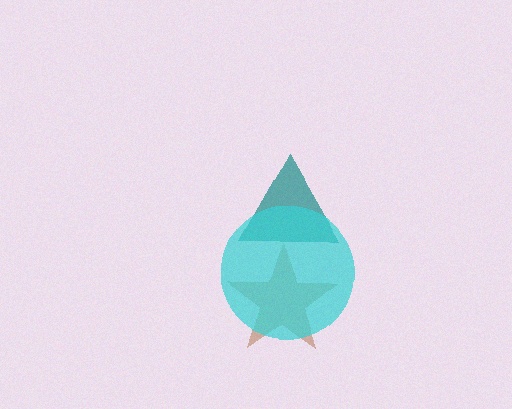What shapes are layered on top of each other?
The layered shapes are: a teal triangle, a brown star, a cyan circle.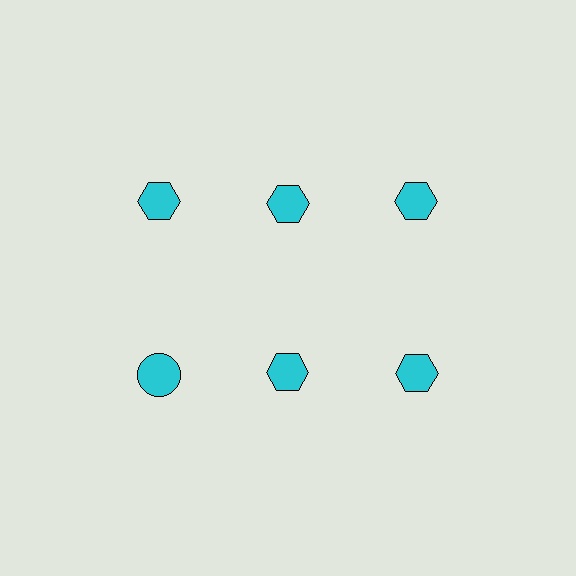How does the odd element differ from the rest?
It has a different shape: circle instead of hexagon.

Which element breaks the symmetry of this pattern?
The cyan circle in the second row, leftmost column breaks the symmetry. All other shapes are cyan hexagons.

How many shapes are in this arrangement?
There are 6 shapes arranged in a grid pattern.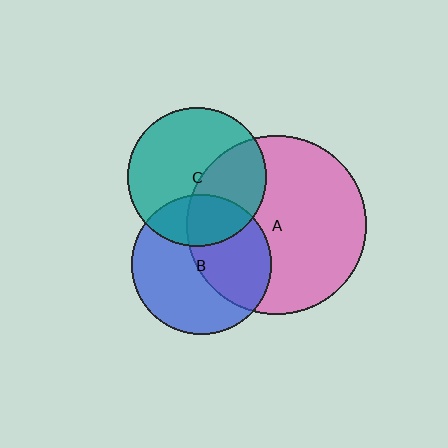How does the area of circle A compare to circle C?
Approximately 1.7 times.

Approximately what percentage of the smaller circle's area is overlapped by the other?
Approximately 40%.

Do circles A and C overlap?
Yes.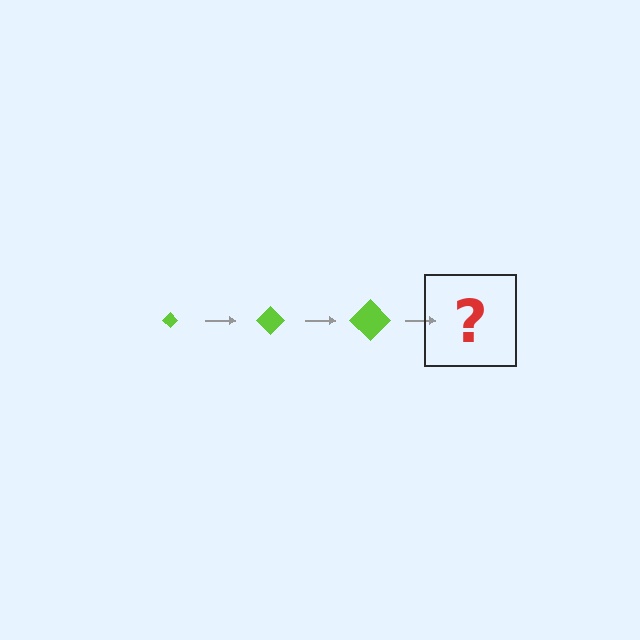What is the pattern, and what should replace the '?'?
The pattern is that the diamond gets progressively larger each step. The '?' should be a lime diamond, larger than the previous one.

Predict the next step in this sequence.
The next step is a lime diamond, larger than the previous one.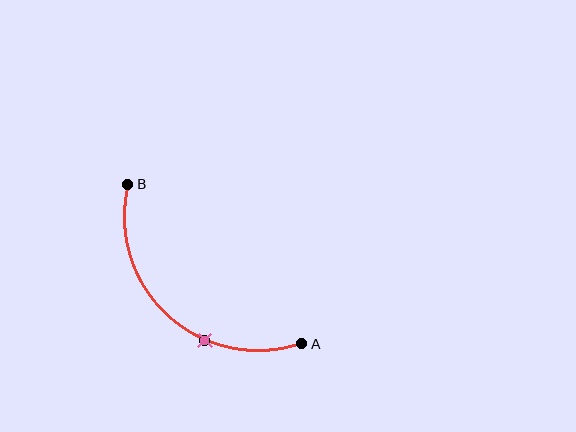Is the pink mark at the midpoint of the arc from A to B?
No. The pink mark lies on the arc but is closer to endpoint A. The arc midpoint would be at the point on the curve equidistant along the arc from both A and B.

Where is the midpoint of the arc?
The arc midpoint is the point on the curve farthest from the straight line joining A and B. It sits below and to the left of that line.